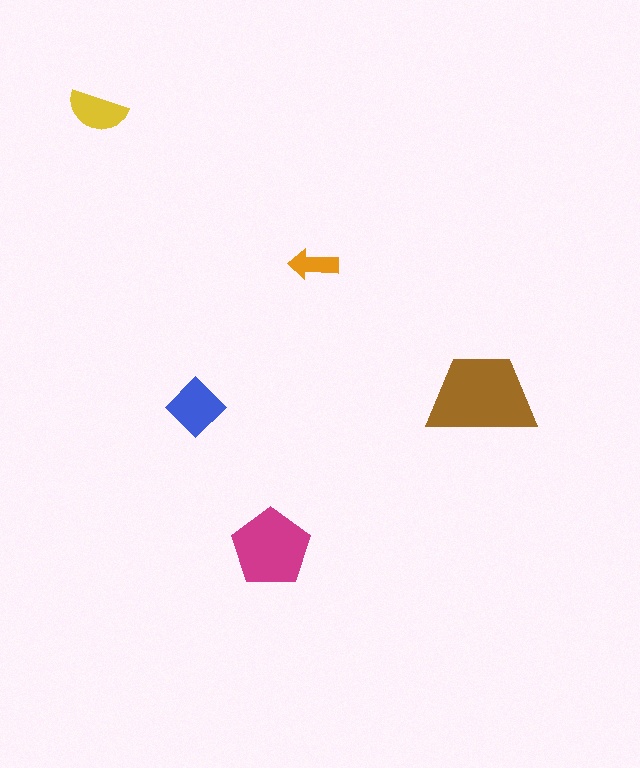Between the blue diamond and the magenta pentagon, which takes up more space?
The magenta pentagon.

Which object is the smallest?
The orange arrow.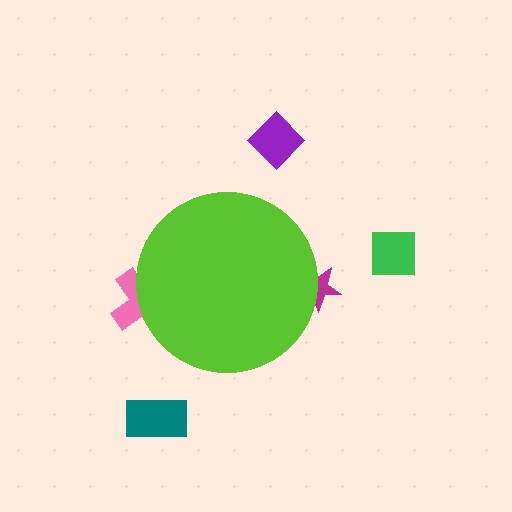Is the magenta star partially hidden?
Yes, the magenta star is partially hidden behind the lime circle.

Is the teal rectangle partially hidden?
No, the teal rectangle is fully visible.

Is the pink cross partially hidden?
Yes, the pink cross is partially hidden behind the lime circle.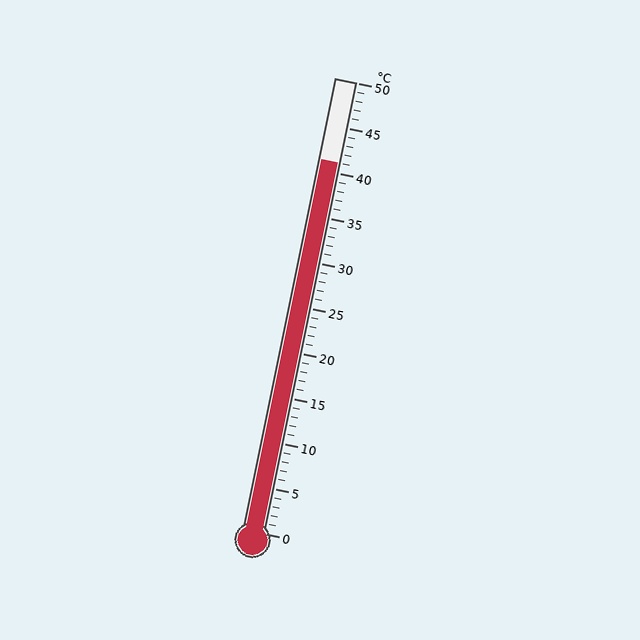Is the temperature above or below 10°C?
The temperature is above 10°C.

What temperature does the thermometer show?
The thermometer shows approximately 41°C.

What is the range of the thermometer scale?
The thermometer scale ranges from 0°C to 50°C.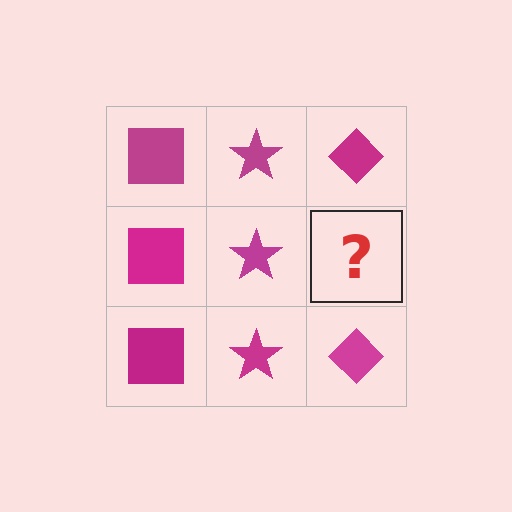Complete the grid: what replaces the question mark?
The question mark should be replaced with a magenta diamond.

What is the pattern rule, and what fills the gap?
The rule is that each column has a consistent shape. The gap should be filled with a magenta diamond.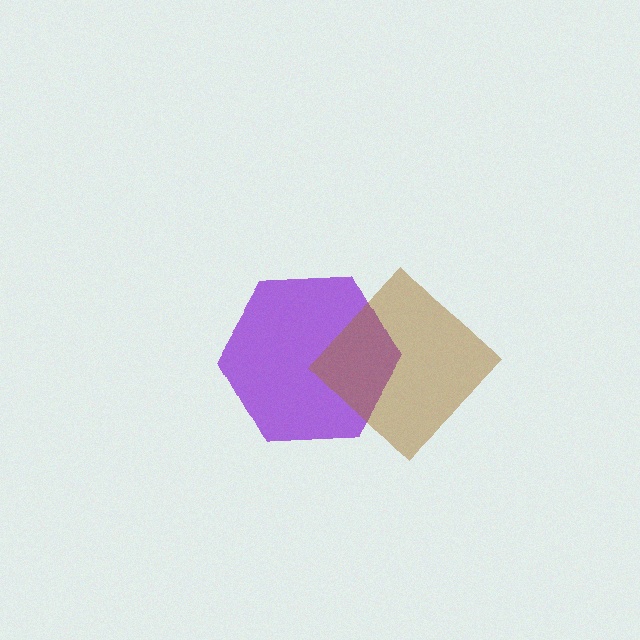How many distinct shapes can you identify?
There are 2 distinct shapes: a purple hexagon, a brown diamond.